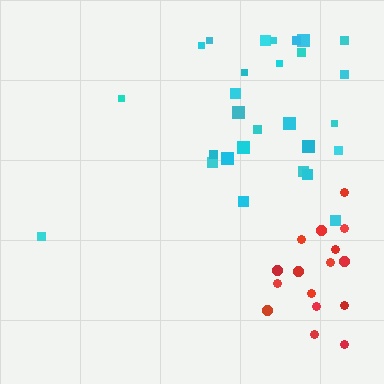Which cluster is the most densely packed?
Red.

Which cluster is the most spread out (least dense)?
Cyan.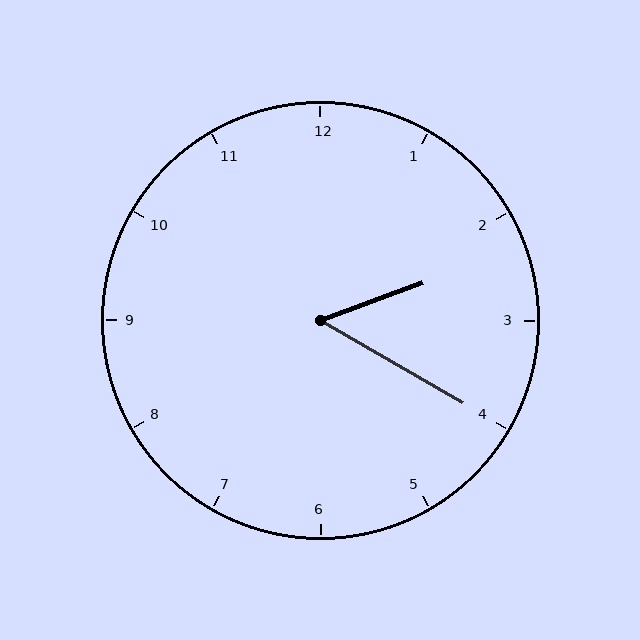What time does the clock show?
2:20.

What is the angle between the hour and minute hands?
Approximately 50 degrees.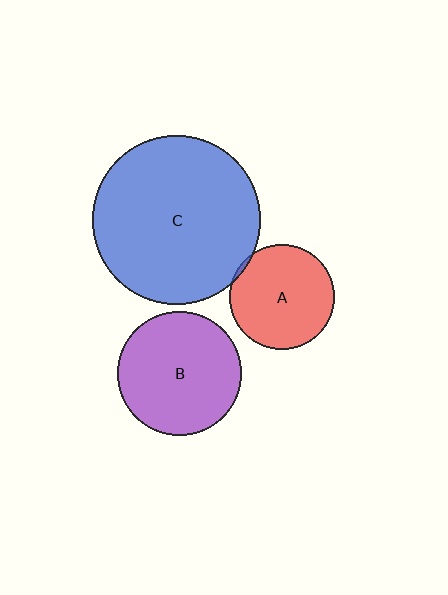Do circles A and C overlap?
Yes.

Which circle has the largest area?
Circle C (blue).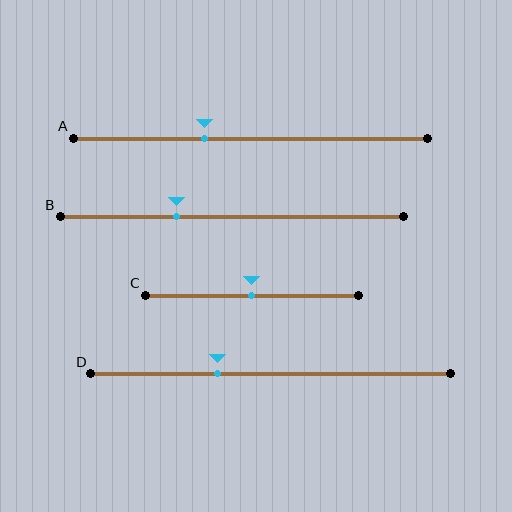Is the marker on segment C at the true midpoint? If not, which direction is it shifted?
Yes, the marker on segment C is at the true midpoint.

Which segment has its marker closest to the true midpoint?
Segment C has its marker closest to the true midpoint.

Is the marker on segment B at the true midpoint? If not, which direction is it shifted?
No, the marker on segment B is shifted to the left by about 16% of the segment length.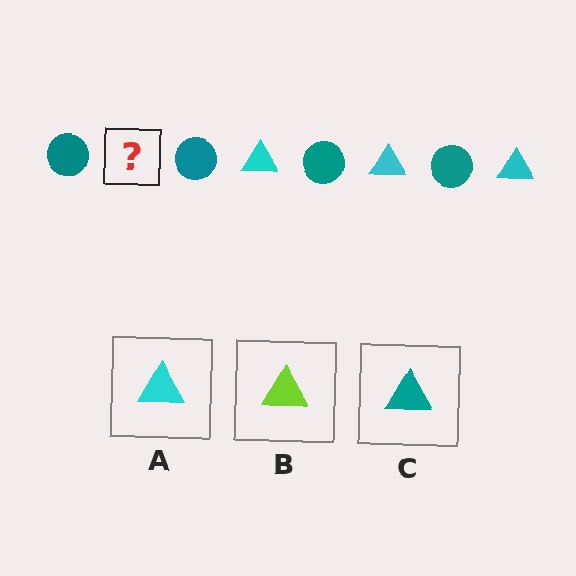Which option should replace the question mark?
Option A.